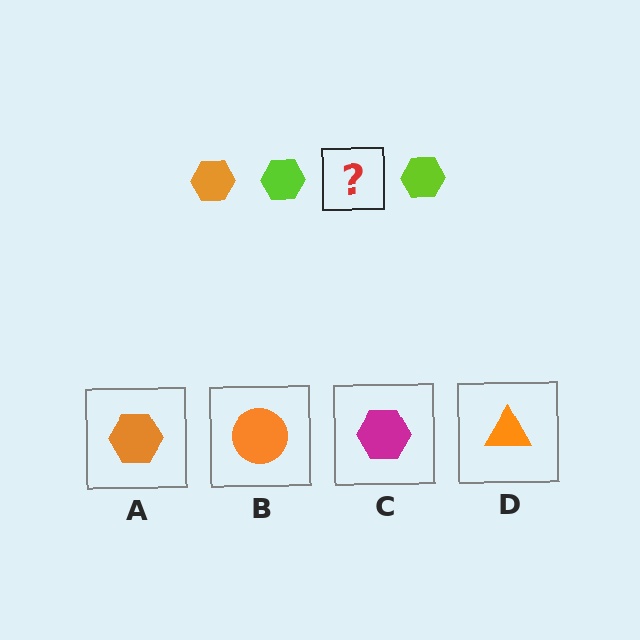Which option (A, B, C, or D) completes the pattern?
A.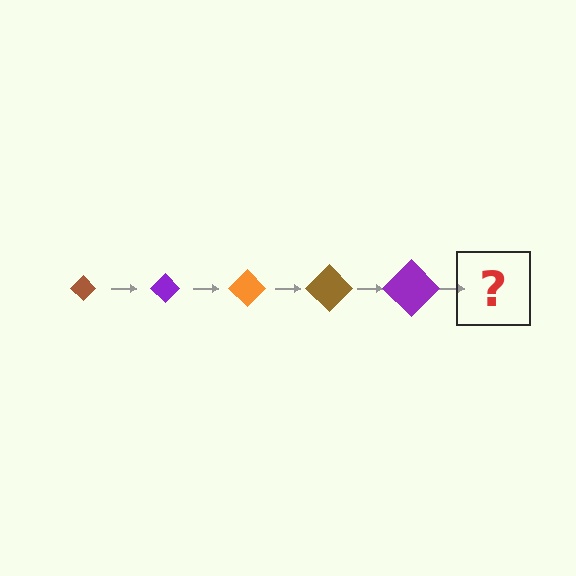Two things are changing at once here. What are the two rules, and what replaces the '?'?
The two rules are that the diamond grows larger each step and the color cycles through brown, purple, and orange. The '?' should be an orange diamond, larger than the previous one.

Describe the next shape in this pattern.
It should be an orange diamond, larger than the previous one.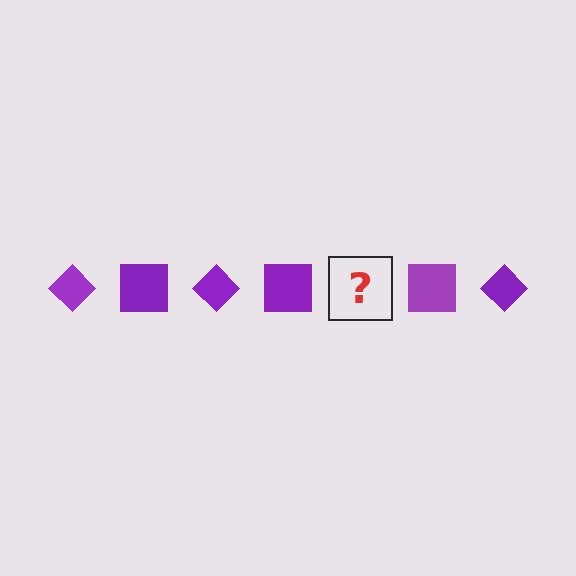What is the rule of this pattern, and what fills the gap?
The rule is that the pattern cycles through diamond, square shapes in purple. The gap should be filled with a purple diamond.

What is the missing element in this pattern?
The missing element is a purple diamond.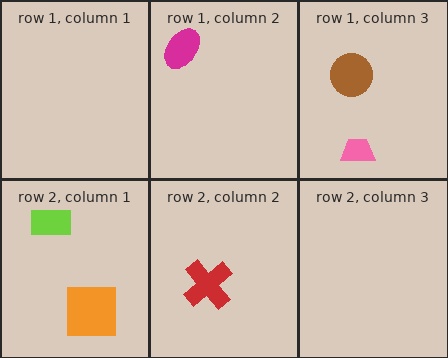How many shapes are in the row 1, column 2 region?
1.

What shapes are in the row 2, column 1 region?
The yellow arrow, the lime rectangle, the orange square.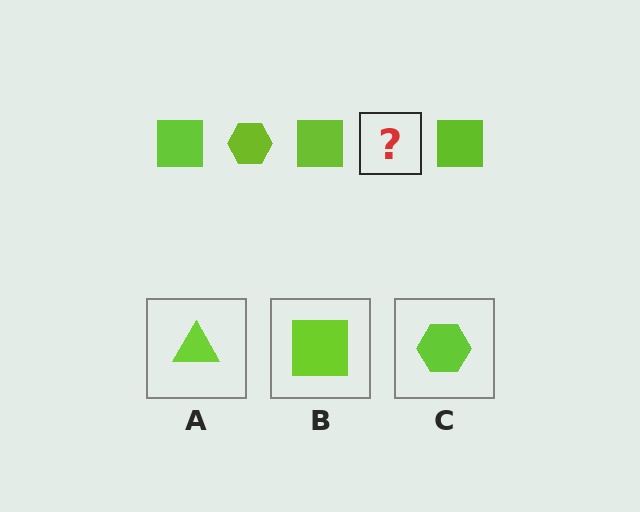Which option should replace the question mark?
Option C.